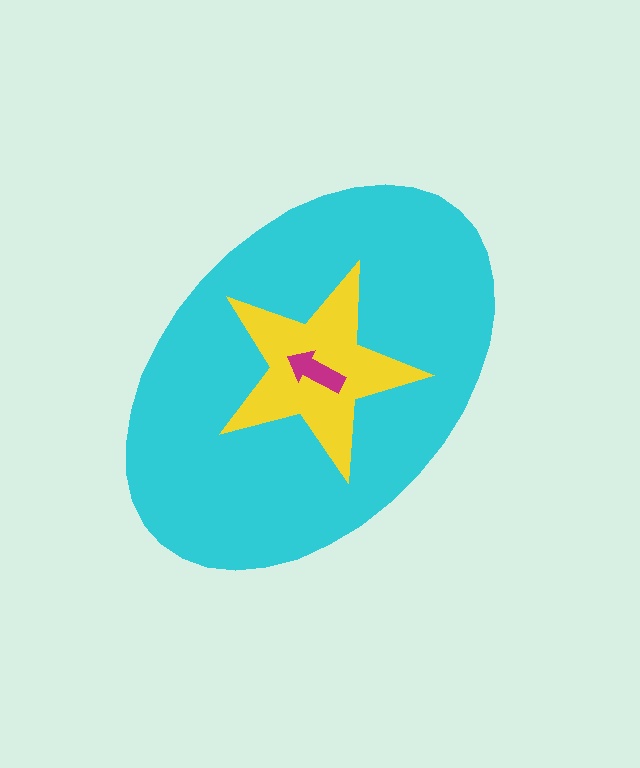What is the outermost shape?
The cyan ellipse.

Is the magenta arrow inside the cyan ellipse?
Yes.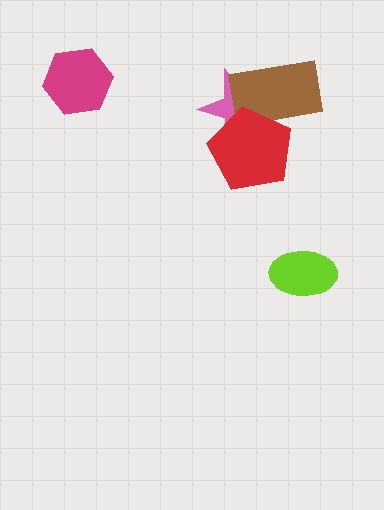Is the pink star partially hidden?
Yes, it is partially covered by another shape.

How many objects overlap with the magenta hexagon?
0 objects overlap with the magenta hexagon.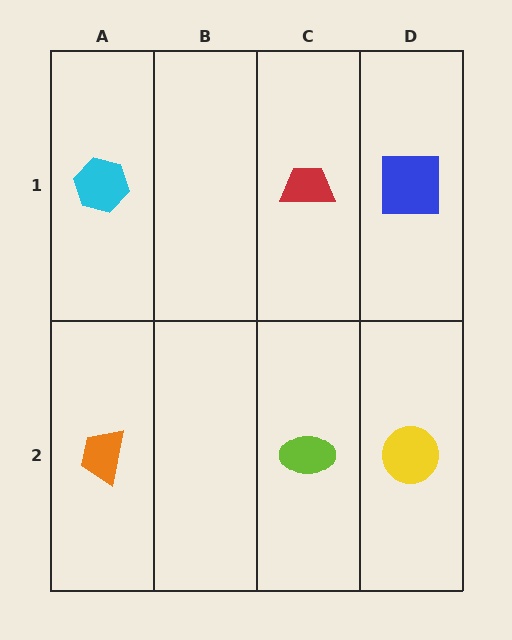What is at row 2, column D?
A yellow circle.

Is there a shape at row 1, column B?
No, that cell is empty.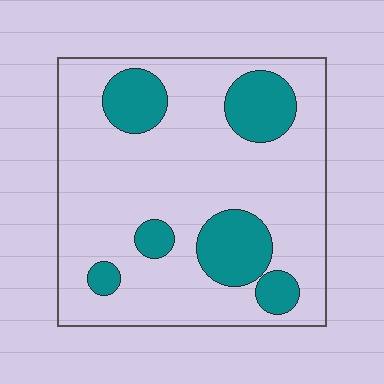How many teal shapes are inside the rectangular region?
6.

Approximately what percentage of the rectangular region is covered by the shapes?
Approximately 20%.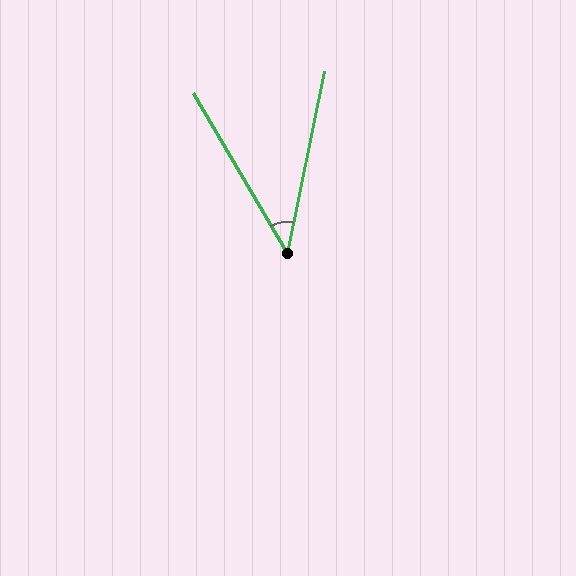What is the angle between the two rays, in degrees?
Approximately 42 degrees.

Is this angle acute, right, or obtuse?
It is acute.